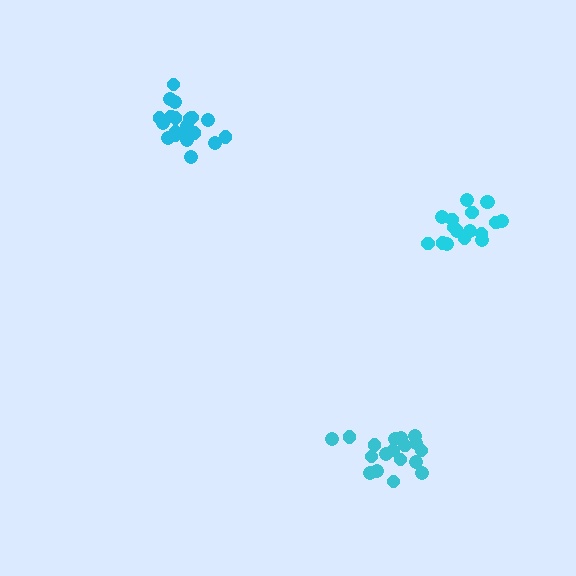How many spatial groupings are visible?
There are 3 spatial groupings.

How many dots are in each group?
Group 1: 17 dots, Group 2: 21 dots, Group 3: 18 dots (56 total).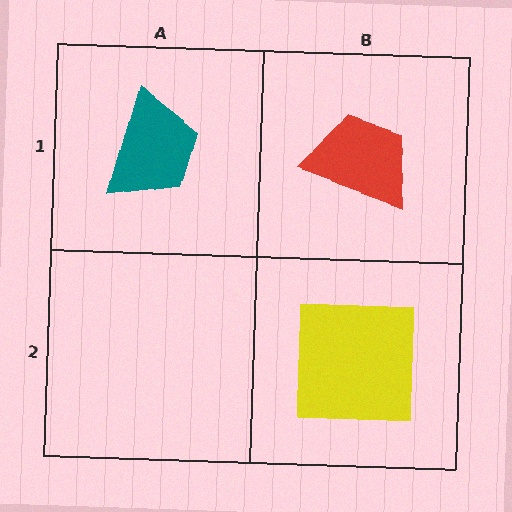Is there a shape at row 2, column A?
No, that cell is empty.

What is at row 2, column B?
A yellow square.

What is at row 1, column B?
A red trapezoid.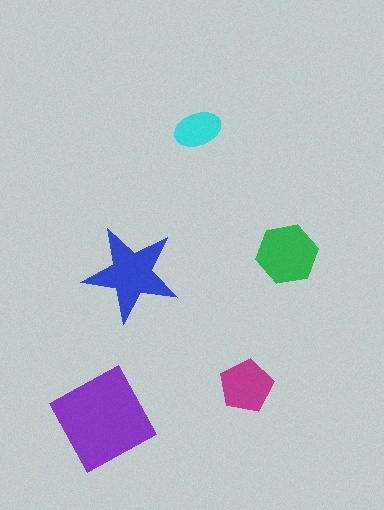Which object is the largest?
The purple square.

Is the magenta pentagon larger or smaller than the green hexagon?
Smaller.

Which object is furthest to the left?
The purple square is leftmost.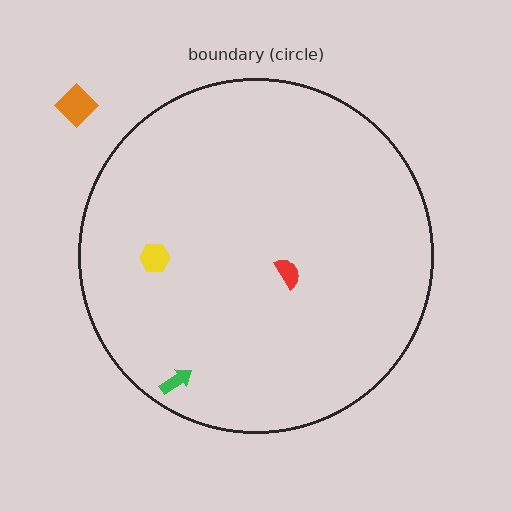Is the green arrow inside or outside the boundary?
Inside.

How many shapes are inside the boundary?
3 inside, 1 outside.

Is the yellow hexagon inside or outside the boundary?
Inside.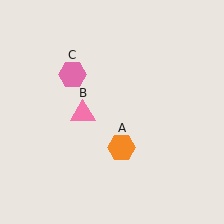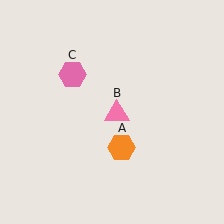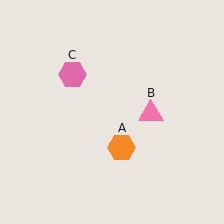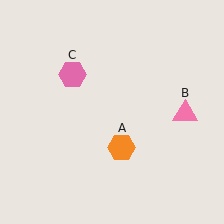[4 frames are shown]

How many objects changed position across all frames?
1 object changed position: pink triangle (object B).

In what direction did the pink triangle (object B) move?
The pink triangle (object B) moved right.